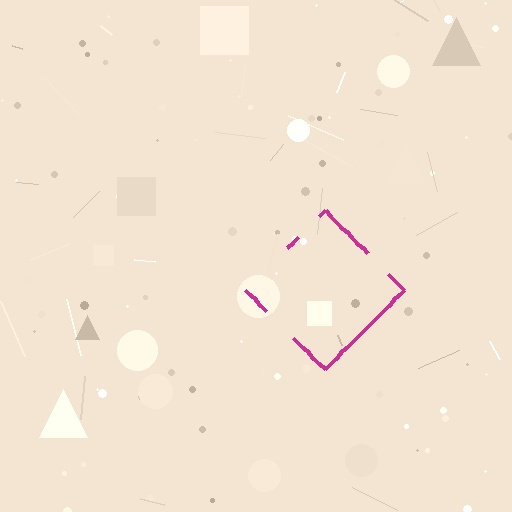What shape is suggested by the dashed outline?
The dashed outline suggests a diamond.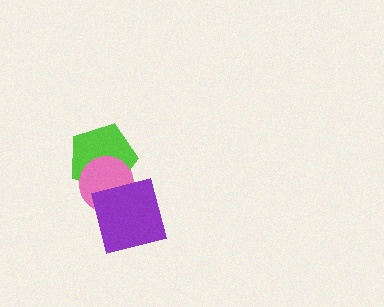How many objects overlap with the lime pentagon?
2 objects overlap with the lime pentagon.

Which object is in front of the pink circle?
The purple square is in front of the pink circle.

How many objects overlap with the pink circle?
2 objects overlap with the pink circle.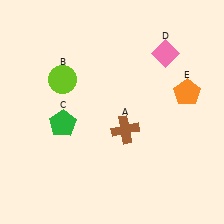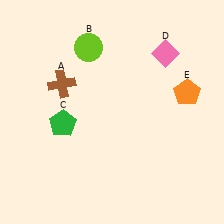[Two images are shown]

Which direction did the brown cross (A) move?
The brown cross (A) moved left.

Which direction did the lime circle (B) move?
The lime circle (B) moved up.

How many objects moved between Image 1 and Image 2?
2 objects moved between the two images.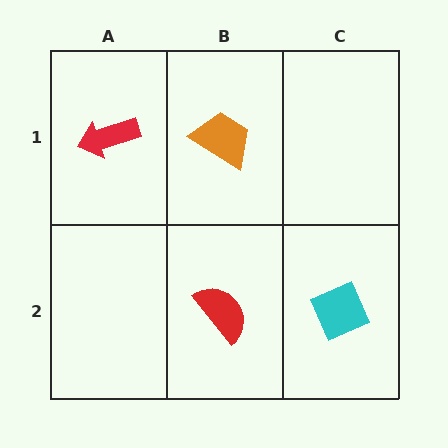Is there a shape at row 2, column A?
No, that cell is empty.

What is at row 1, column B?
An orange trapezoid.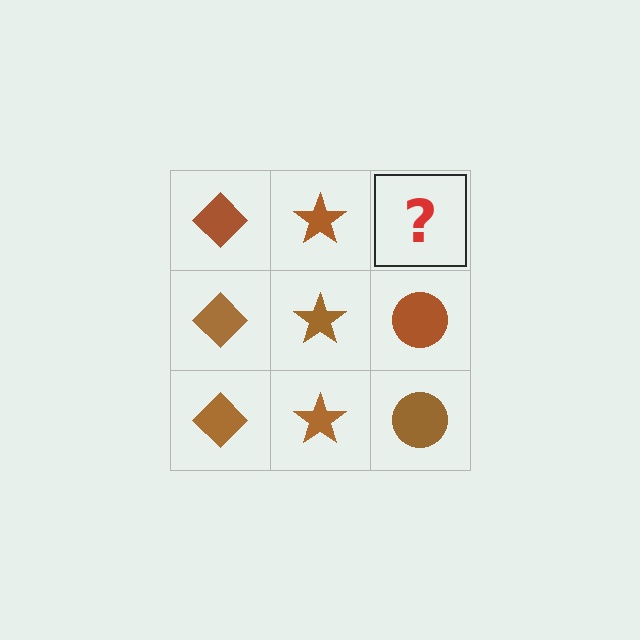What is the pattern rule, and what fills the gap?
The rule is that each column has a consistent shape. The gap should be filled with a brown circle.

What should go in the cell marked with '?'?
The missing cell should contain a brown circle.